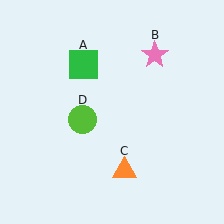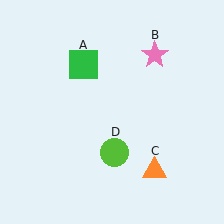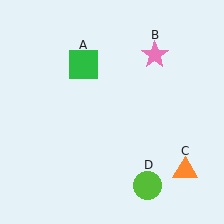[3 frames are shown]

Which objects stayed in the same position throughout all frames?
Green square (object A) and pink star (object B) remained stationary.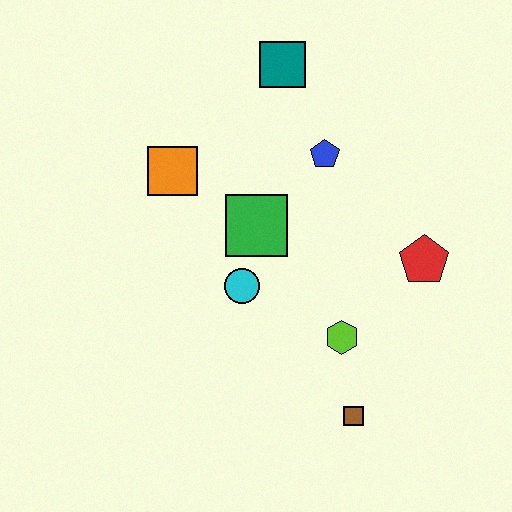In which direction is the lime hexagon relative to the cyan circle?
The lime hexagon is to the right of the cyan circle.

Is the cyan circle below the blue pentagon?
Yes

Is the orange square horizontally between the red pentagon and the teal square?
No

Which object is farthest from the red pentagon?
The orange square is farthest from the red pentagon.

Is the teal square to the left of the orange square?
No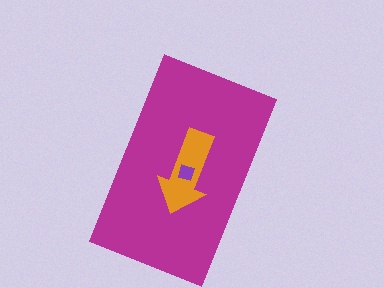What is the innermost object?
The purple diamond.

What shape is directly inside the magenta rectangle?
The orange arrow.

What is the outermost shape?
The magenta rectangle.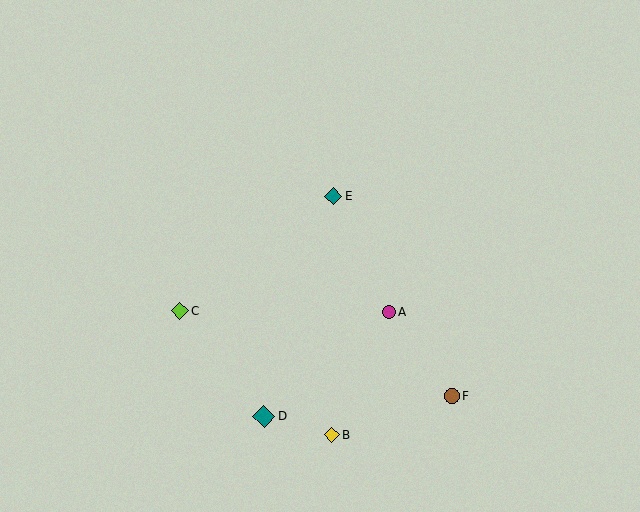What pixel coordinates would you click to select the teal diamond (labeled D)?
Click at (264, 417) to select the teal diamond D.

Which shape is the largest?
The teal diamond (labeled D) is the largest.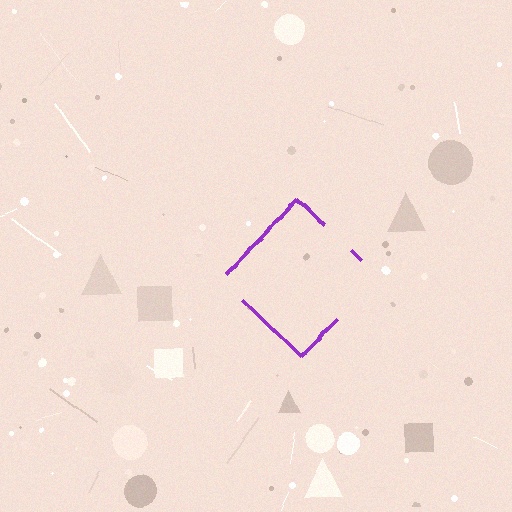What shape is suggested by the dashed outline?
The dashed outline suggests a diamond.